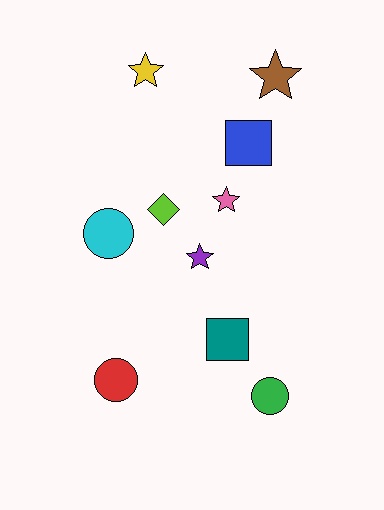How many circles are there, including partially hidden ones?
There are 3 circles.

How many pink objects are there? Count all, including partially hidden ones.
There is 1 pink object.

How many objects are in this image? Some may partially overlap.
There are 10 objects.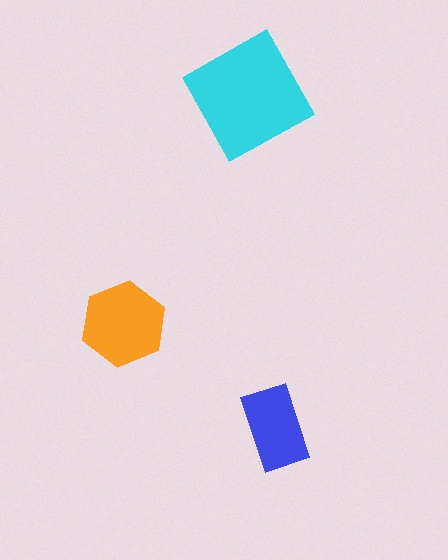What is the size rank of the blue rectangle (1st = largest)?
3rd.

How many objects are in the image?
There are 3 objects in the image.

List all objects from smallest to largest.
The blue rectangle, the orange hexagon, the cyan square.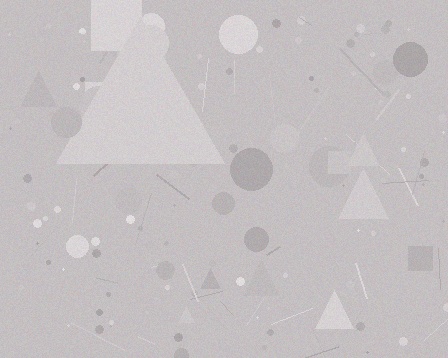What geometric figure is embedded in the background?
A triangle is embedded in the background.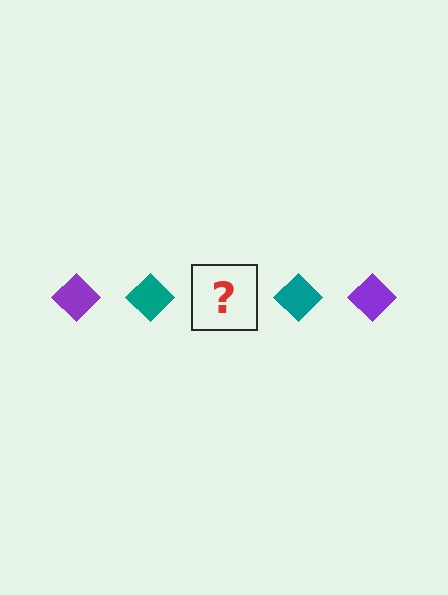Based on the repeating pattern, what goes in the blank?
The blank should be a purple diamond.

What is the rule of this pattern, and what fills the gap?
The rule is that the pattern cycles through purple, teal diamonds. The gap should be filled with a purple diamond.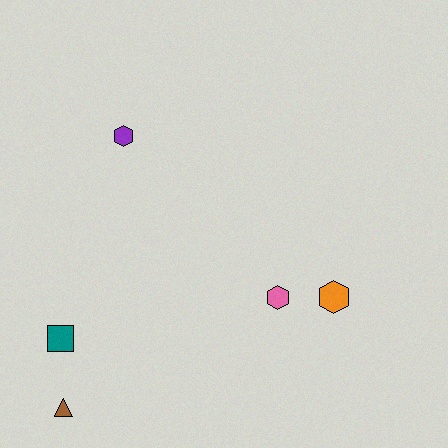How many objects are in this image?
There are 5 objects.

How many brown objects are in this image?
There is 1 brown object.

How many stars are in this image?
There are no stars.